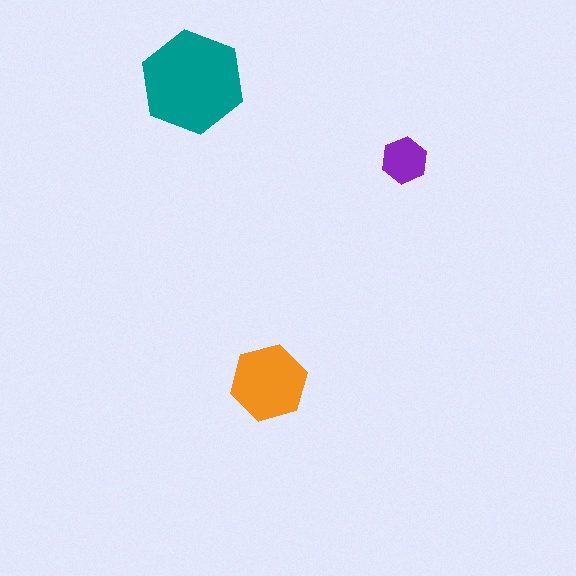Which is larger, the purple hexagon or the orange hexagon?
The orange one.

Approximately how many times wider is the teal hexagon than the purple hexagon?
About 2 times wider.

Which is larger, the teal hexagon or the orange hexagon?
The teal one.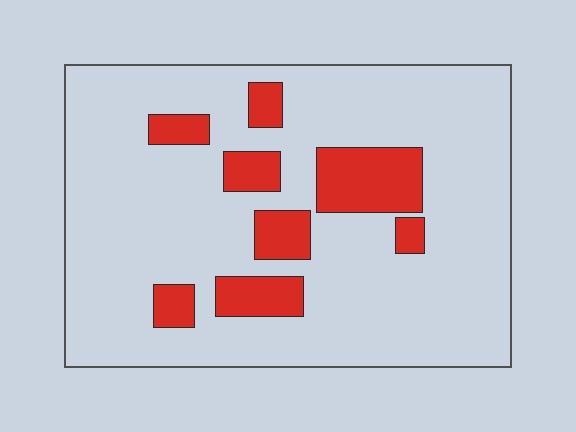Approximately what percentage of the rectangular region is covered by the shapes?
Approximately 15%.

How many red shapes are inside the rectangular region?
8.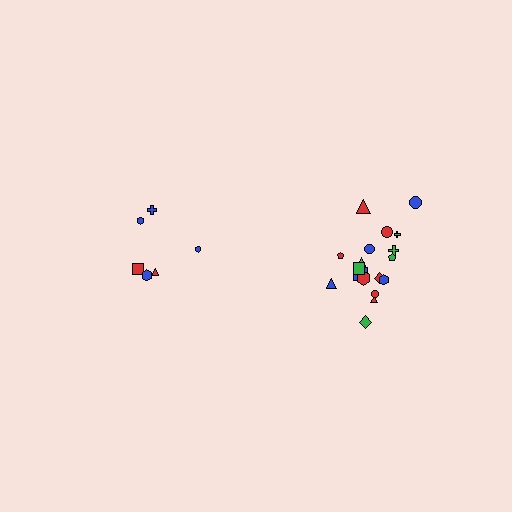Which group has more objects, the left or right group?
The right group.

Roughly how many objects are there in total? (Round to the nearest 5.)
Roughly 25 objects in total.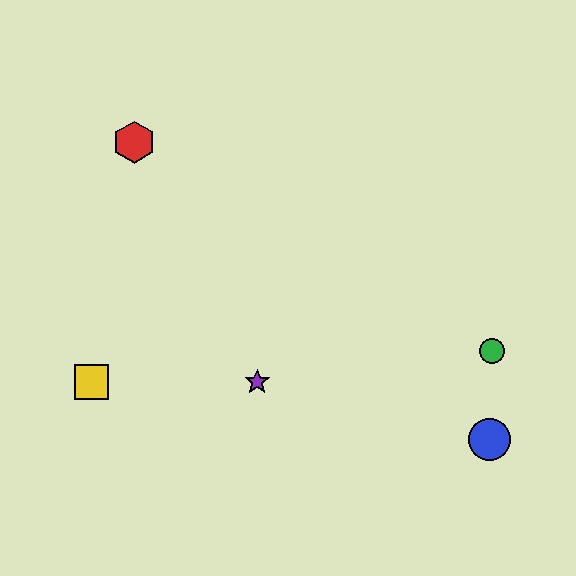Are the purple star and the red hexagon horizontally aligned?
No, the purple star is at y≈382 and the red hexagon is at y≈142.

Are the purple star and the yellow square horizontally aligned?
Yes, both are at y≈382.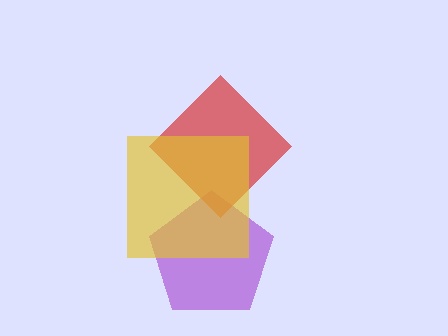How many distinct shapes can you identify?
There are 3 distinct shapes: a purple pentagon, a red diamond, a yellow square.